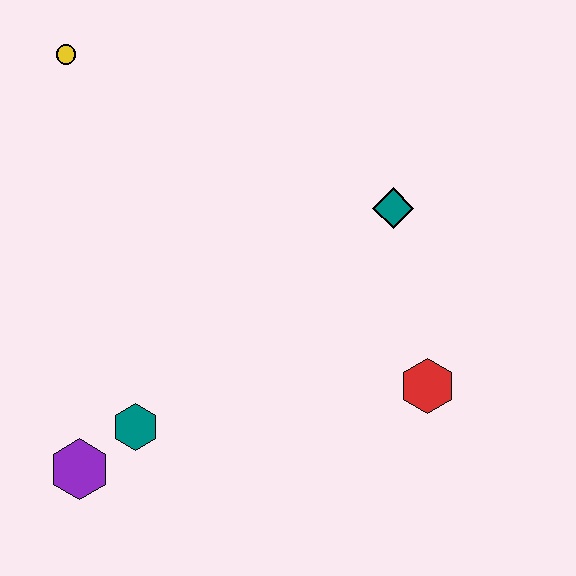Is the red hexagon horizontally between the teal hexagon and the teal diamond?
No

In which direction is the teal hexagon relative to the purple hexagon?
The teal hexagon is to the right of the purple hexagon.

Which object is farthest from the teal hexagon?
The yellow circle is farthest from the teal hexagon.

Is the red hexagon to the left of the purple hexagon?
No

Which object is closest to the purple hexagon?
The teal hexagon is closest to the purple hexagon.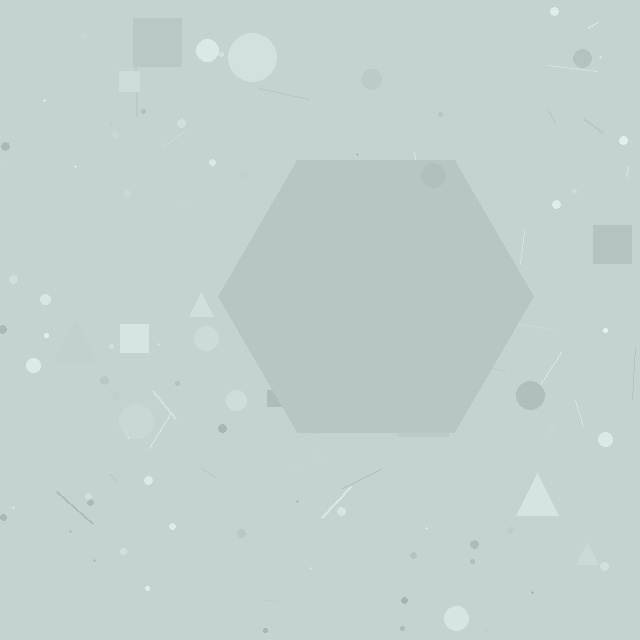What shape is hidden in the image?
A hexagon is hidden in the image.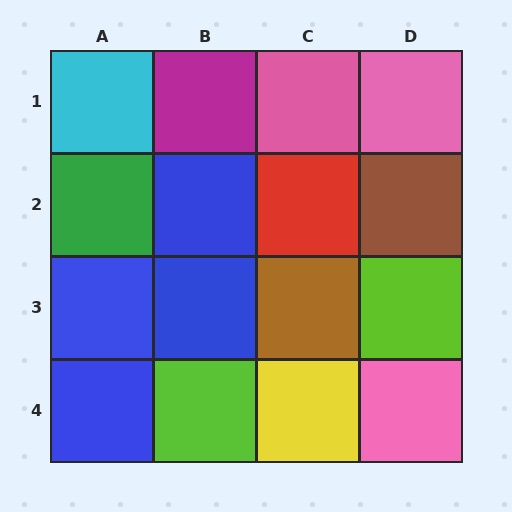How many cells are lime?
2 cells are lime.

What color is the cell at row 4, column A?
Blue.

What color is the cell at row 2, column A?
Green.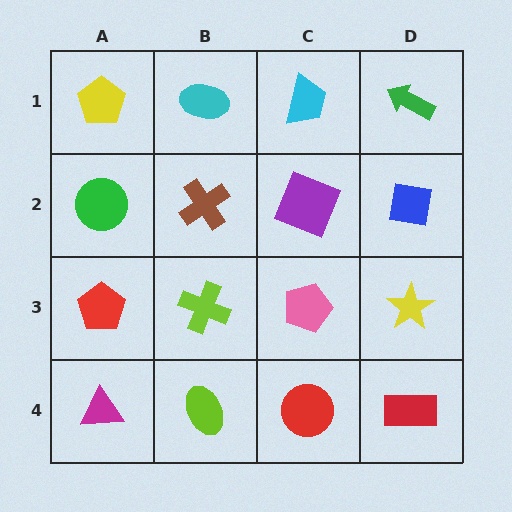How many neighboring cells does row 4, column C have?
3.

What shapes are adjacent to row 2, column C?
A cyan trapezoid (row 1, column C), a pink pentagon (row 3, column C), a brown cross (row 2, column B), a blue square (row 2, column D).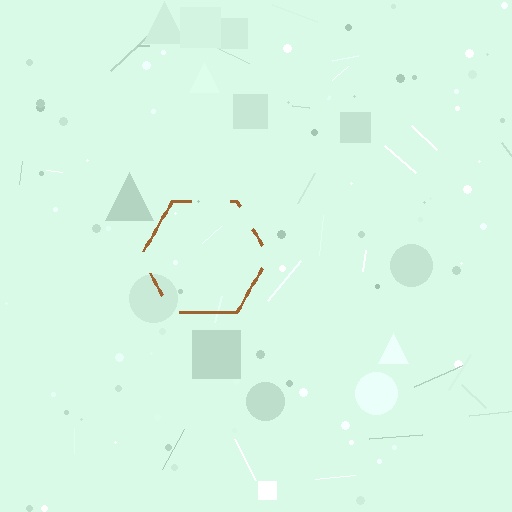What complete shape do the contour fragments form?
The contour fragments form a hexagon.